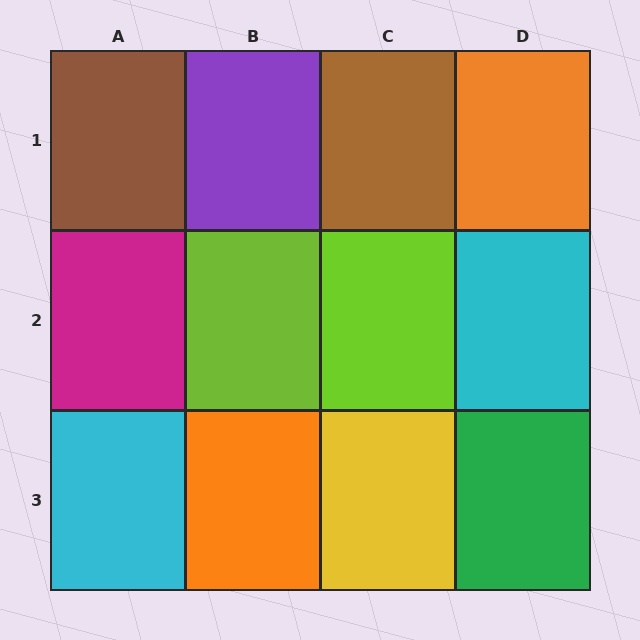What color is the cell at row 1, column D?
Orange.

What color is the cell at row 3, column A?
Cyan.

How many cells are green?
1 cell is green.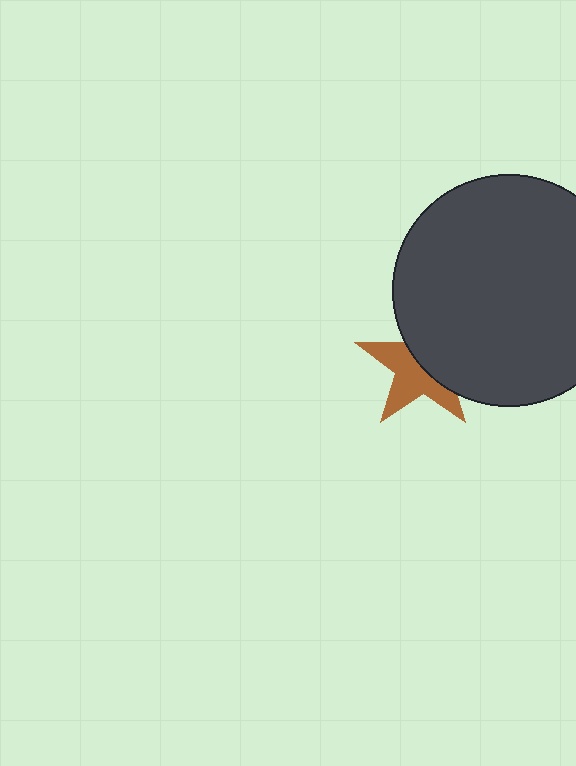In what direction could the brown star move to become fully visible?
The brown star could move toward the lower-left. That would shift it out from behind the dark gray circle entirely.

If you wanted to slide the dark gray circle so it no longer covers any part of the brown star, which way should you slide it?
Slide it toward the upper-right — that is the most direct way to separate the two shapes.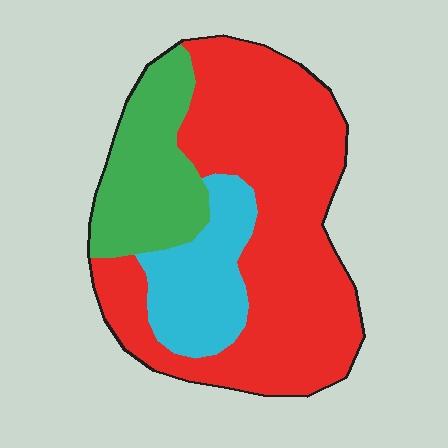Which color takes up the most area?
Red, at roughly 60%.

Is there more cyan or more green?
Green.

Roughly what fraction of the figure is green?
Green covers 21% of the figure.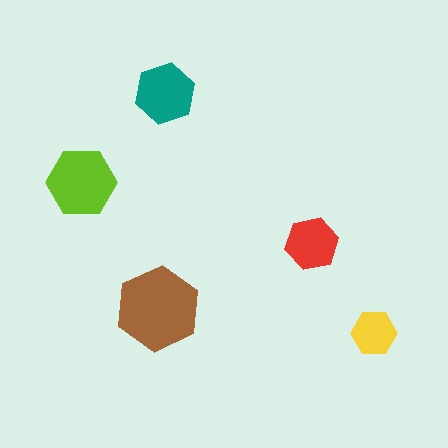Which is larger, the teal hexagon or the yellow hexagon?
The teal one.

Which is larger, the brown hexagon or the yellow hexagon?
The brown one.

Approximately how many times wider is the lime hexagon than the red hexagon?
About 1.5 times wider.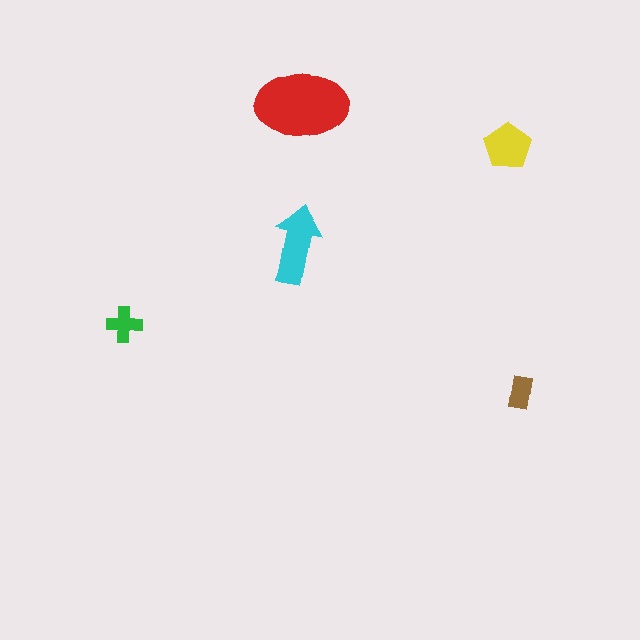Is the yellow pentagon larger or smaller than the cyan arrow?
Smaller.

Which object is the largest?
The red ellipse.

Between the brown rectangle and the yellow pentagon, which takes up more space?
The yellow pentagon.